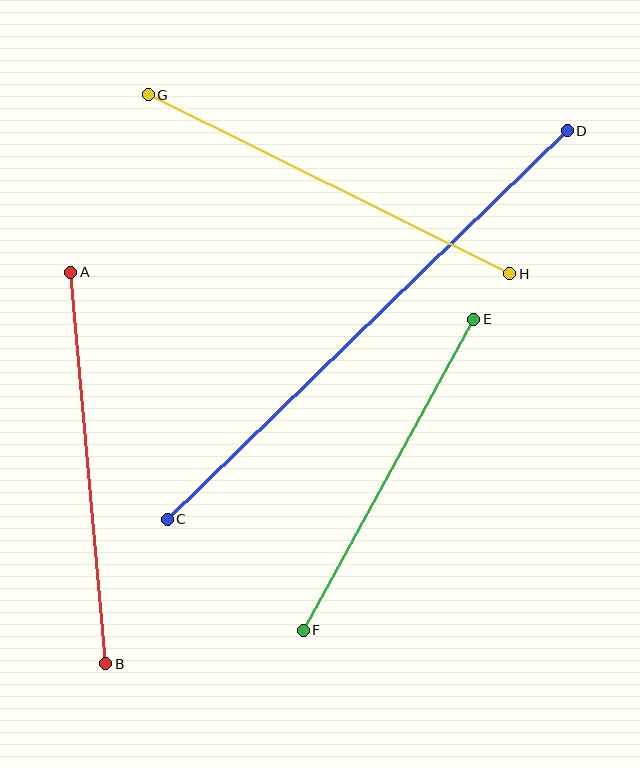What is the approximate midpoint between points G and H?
The midpoint is at approximately (329, 184) pixels.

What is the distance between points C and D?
The distance is approximately 558 pixels.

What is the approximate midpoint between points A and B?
The midpoint is at approximately (88, 468) pixels.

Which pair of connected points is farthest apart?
Points C and D are farthest apart.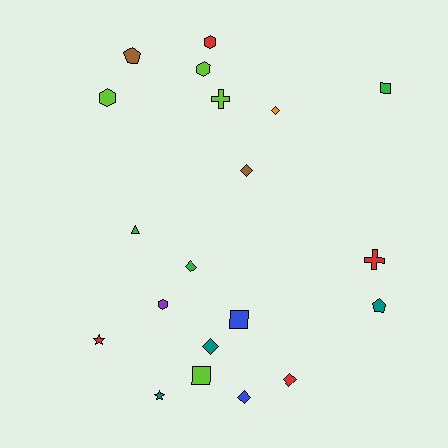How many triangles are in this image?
There is 1 triangle.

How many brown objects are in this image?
There are 2 brown objects.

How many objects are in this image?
There are 20 objects.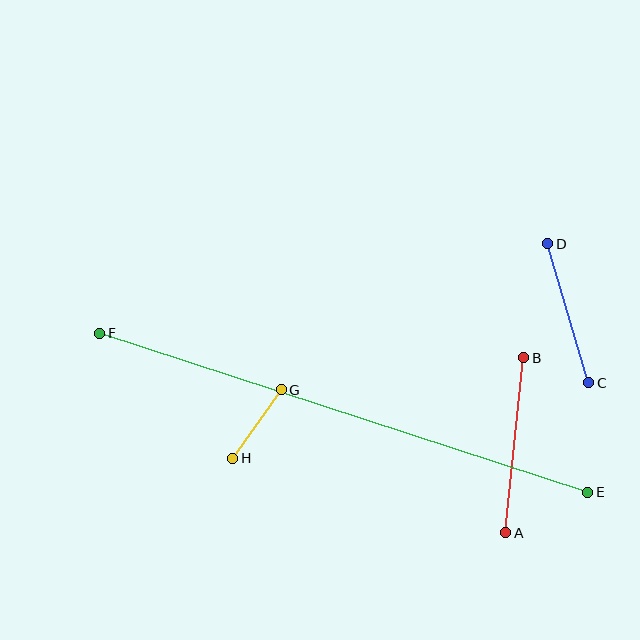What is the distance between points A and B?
The distance is approximately 176 pixels.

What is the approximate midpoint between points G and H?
The midpoint is at approximately (257, 424) pixels.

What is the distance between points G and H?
The distance is approximately 84 pixels.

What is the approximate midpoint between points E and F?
The midpoint is at approximately (344, 413) pixels.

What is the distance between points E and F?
The distance is approximately 513 pixels.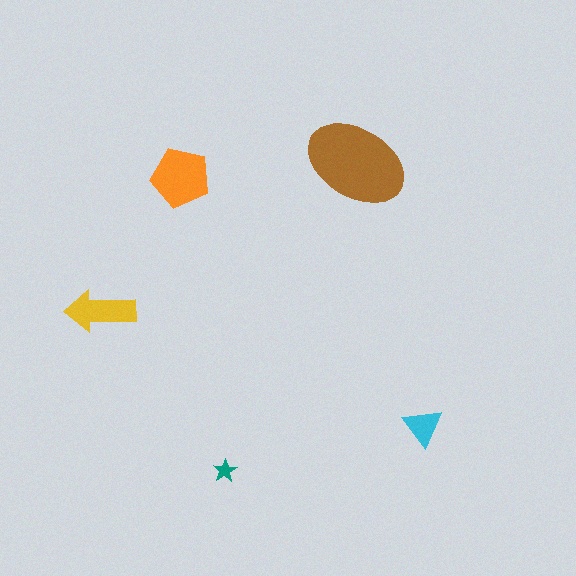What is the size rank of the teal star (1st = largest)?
5th.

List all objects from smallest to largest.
The teal star, the cyan triangle, the yellow arrow, the orange pentagon, the brown ellipse.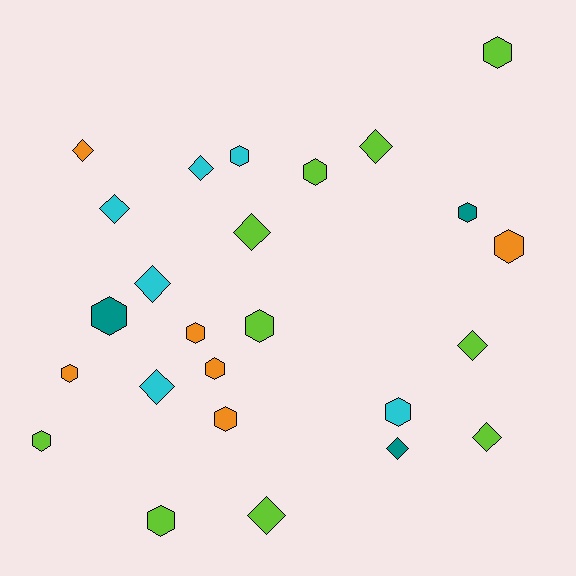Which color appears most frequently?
Lime, with 10 objects.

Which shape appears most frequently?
Hexagon, with 14 objects.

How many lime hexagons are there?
There are 5 lime hexagons.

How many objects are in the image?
There are 25 objects.